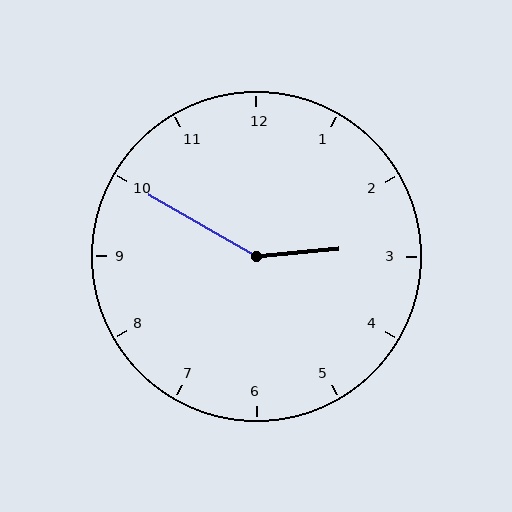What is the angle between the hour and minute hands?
Approximately 145 degrees.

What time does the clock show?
2:50.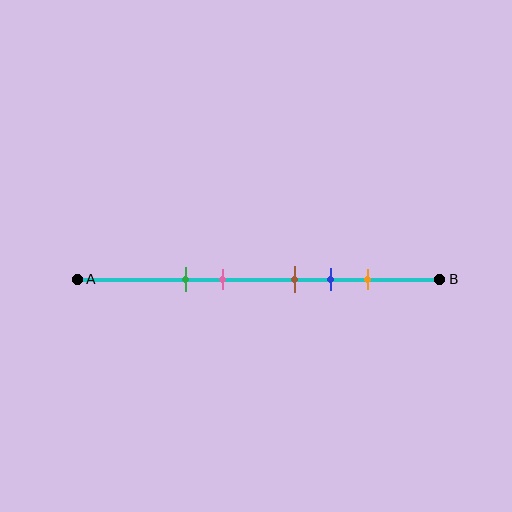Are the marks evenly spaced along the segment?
No, the marks are not evenly spaced.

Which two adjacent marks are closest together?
The brown and blue marks are the closest adjacent pair.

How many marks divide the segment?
There are 5 marks dividing the segment.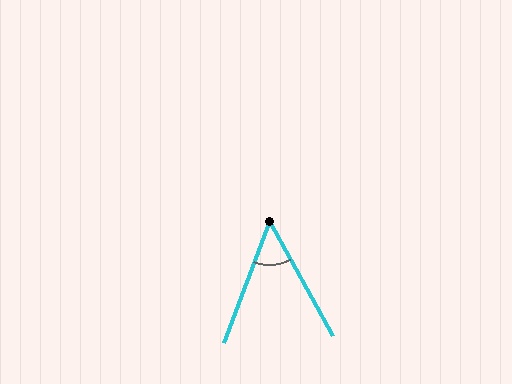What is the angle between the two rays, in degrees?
Approximately 50 degrees.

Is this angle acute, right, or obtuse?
It is acute.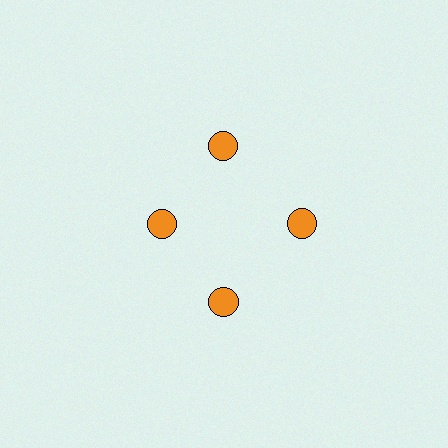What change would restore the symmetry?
The symmetry would be restored by moving it outward, back onto the ring so that all 4 circles sit at equal angles and equal distance from the center.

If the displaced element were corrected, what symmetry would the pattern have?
It would have 4-fold rotational symmetry — the pattern would map onto itself every 90 degrees.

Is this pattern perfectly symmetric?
No. The 4 orange circles are arranged in a ring, but one element near the 9 o'clock position is pulled inward toward the center, breaking the 4-fold rotational symmetry.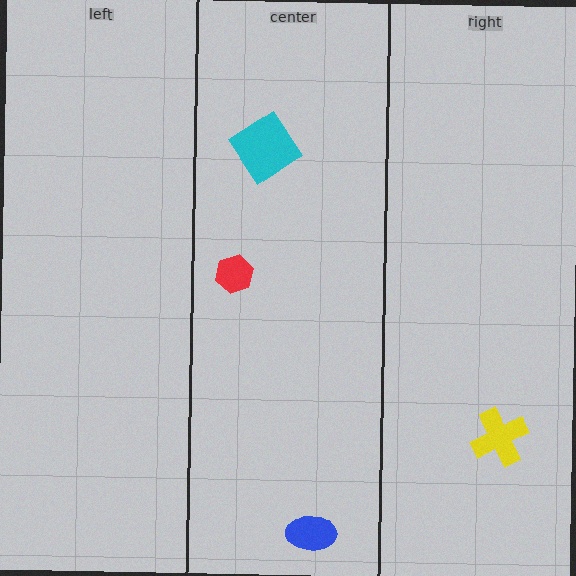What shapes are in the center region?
The cyan diamond, the red hexagon, the blue ellipse.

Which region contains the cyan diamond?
The center region.